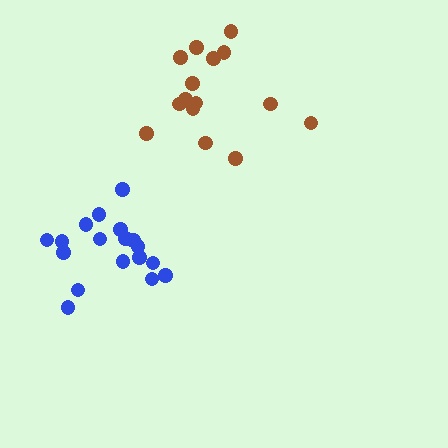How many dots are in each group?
Group 1: 15 dots, Group 2: 18 dots (33 total).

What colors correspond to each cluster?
The clusters are colored: brown, blue.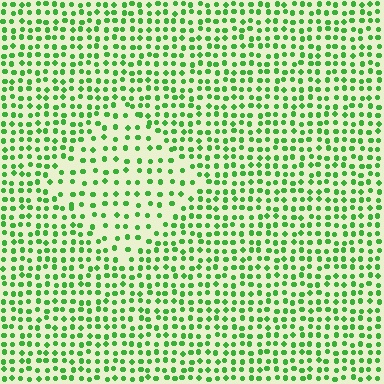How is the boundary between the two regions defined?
The boundary is defined by a change in element density (approximately 1.7x ratio). All elements are the same color, size, and shape.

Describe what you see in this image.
The image contains small green elements arranged at two different densities. A diamond-shaped region is visible where the elements are less densely packed than the surrounding area.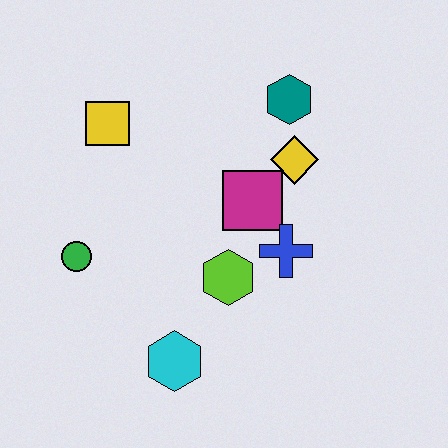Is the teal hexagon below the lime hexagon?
No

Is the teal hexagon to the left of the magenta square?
No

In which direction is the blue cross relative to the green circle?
The blue cross is to the right of the green circle.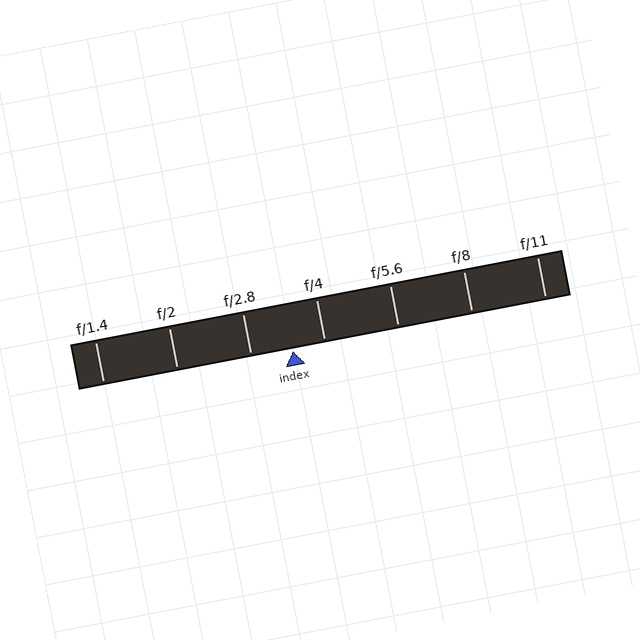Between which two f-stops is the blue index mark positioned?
The index mark is between f/2.8 and f/4.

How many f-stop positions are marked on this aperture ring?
There are 7 f-stop positions marked.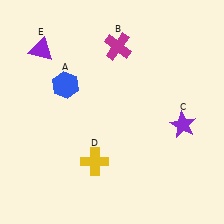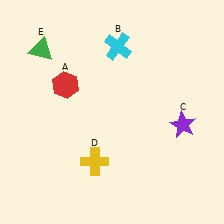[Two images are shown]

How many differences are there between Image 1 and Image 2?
There are 3 differences between the two images.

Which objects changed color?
A changed from blue to red. B changed from magenta to cyan. E changed from purple to green.